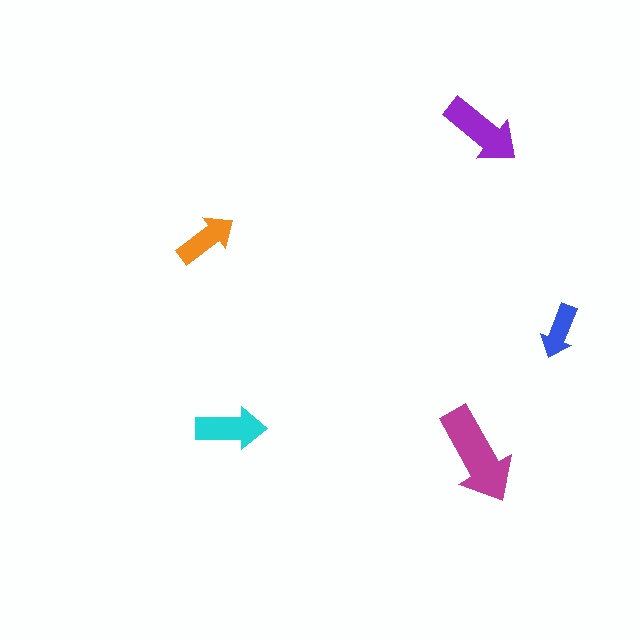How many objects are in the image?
There are 5 objects in the image.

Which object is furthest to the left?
The orange arrow is leftmost.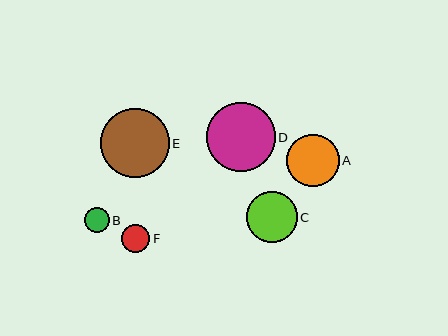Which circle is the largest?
Circle E is the largest with a size of approximately 69 pixels.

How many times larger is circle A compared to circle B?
Circle A is approximately 2.1 times the size of circle B.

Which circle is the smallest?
Circle B is the smallest with a size of approximately 25 pixels.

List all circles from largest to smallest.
From largest to smallest: E, D, A, C, F, B.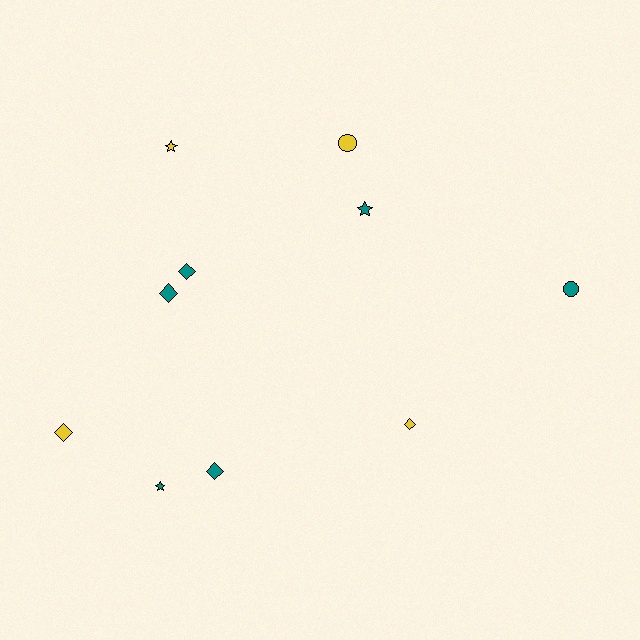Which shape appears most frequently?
Diamond, with 5 objects.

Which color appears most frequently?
Teal, with 6 objects.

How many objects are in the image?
There are 10 objects.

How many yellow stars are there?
There is 1 yellow star.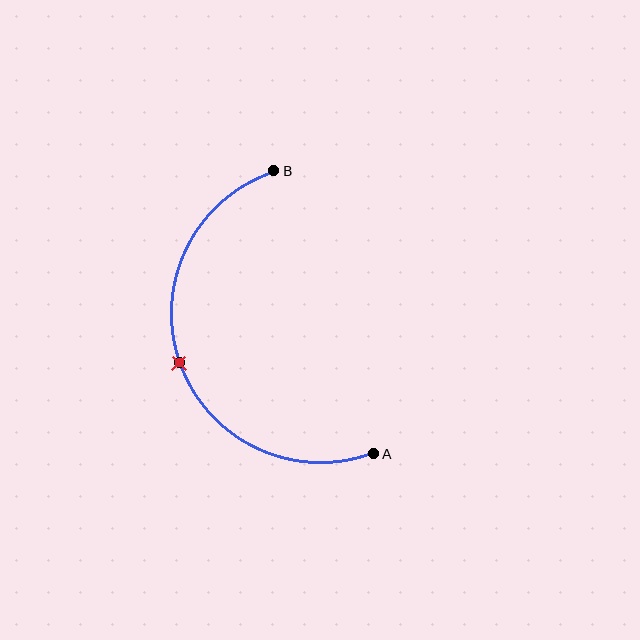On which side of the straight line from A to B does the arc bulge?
The arc bulges to the left of the straight line connecting A and B.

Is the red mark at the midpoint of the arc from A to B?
Yes. The red mark lies on the arc at equal arc-length from both A and B — it is the arc midpoint.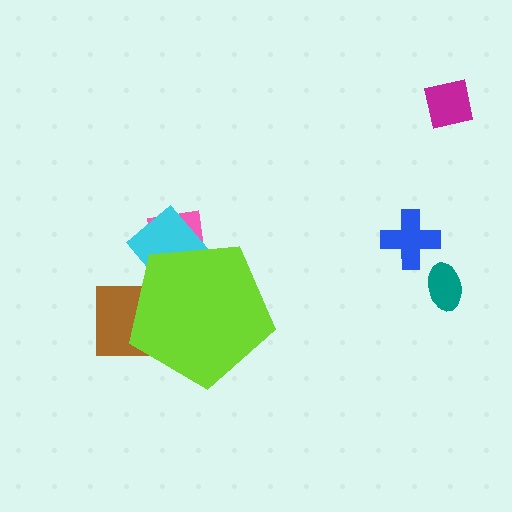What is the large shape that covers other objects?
A lime pentagon.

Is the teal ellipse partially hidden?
No, the teal ellipse is fully visible.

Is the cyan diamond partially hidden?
Yes, the cyan diamond is partially hidden behind the lime pentagon.